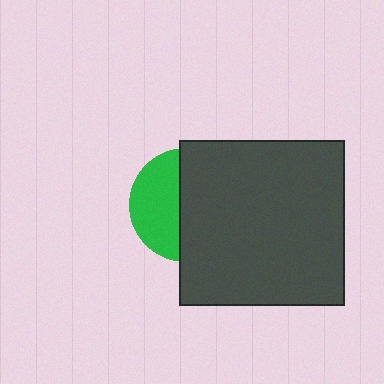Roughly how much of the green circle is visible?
A small part of it is visible (roughly 43%).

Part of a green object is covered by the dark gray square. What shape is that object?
It is a circle.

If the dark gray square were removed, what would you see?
You would see the complete green circle.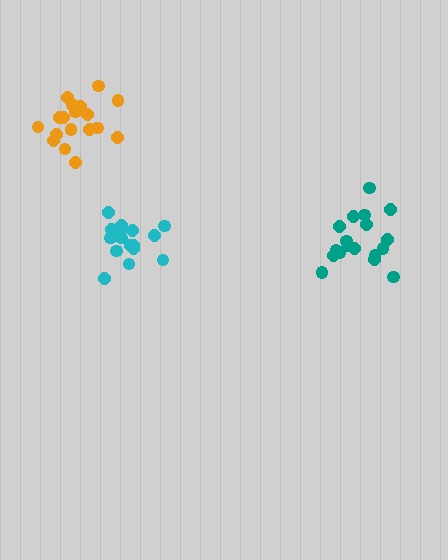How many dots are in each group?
Group 1: 17 dots, Group 2: 18 dots, Group 3: 18 dots (53 total).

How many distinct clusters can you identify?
There are 3 distinct clusters.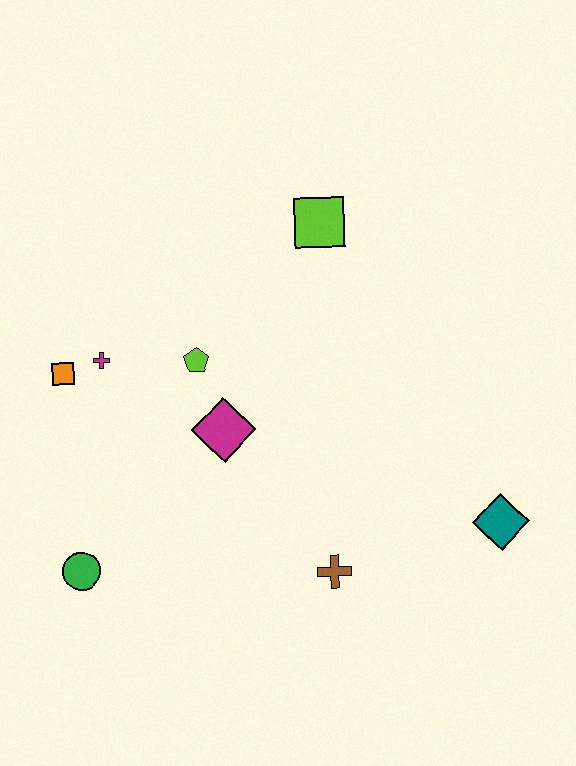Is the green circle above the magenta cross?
No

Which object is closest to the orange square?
The magenta cross is closest to the orange square.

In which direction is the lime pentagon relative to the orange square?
The lime pentagon is to the right of the orange square.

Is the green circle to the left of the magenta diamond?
Yes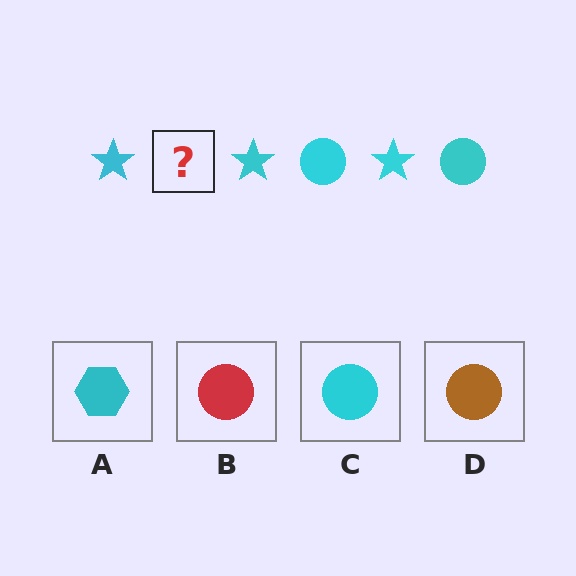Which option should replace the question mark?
Option C.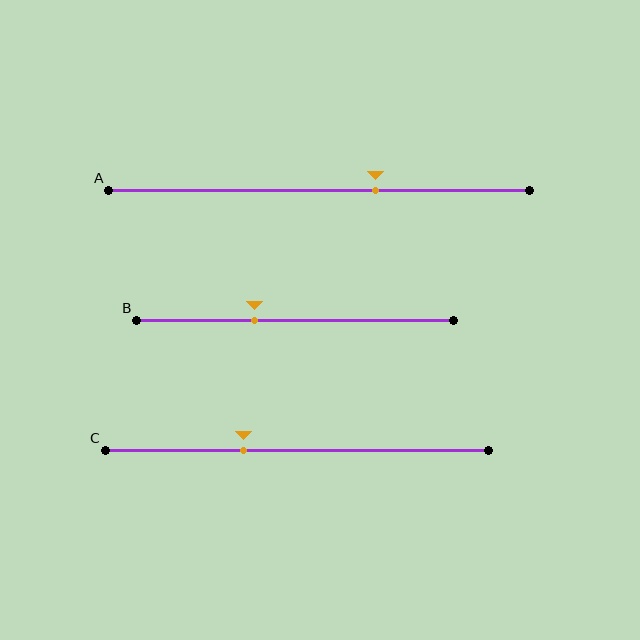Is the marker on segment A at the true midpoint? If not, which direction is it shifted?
No, the marker on segment A is shifted to the right by about 14% of the segment length.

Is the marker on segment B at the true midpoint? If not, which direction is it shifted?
No, the marker on segment B is shifted to the left by about 13% of the segment length.